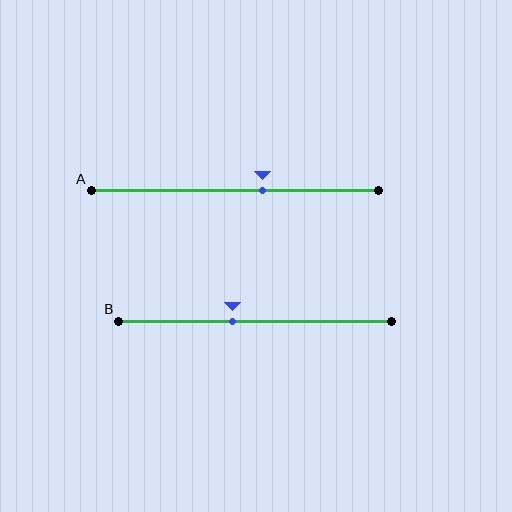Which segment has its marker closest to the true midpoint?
Segment B has its marker closest to the true midpoint.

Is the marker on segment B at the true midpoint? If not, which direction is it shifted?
No, the marker on segment B is shifted to the left by about 8% of the segment length.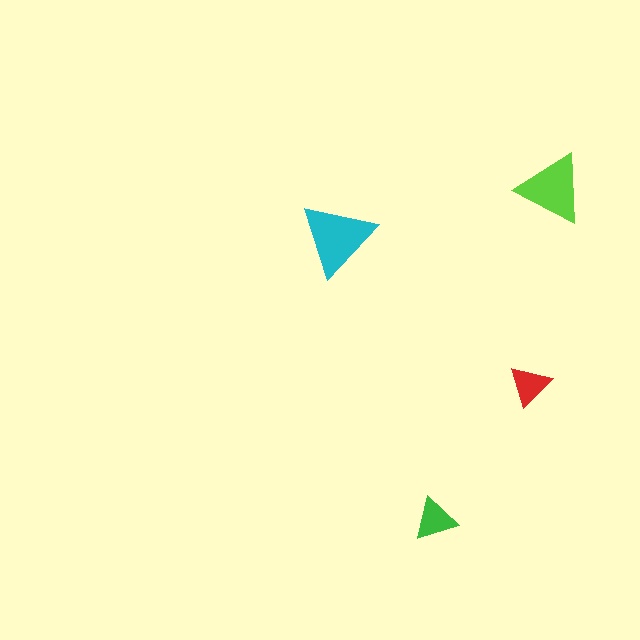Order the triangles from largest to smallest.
the cyan one, the lime one, the green one, the red one.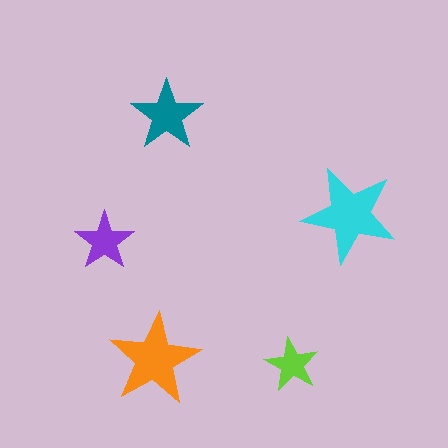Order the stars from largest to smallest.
the cyan one, the orange one, the teal one, the purple one, the lime one.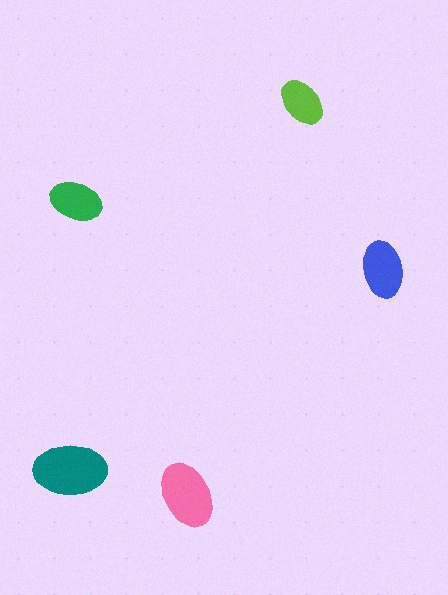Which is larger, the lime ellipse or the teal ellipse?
The teal one.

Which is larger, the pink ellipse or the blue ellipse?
The pink one.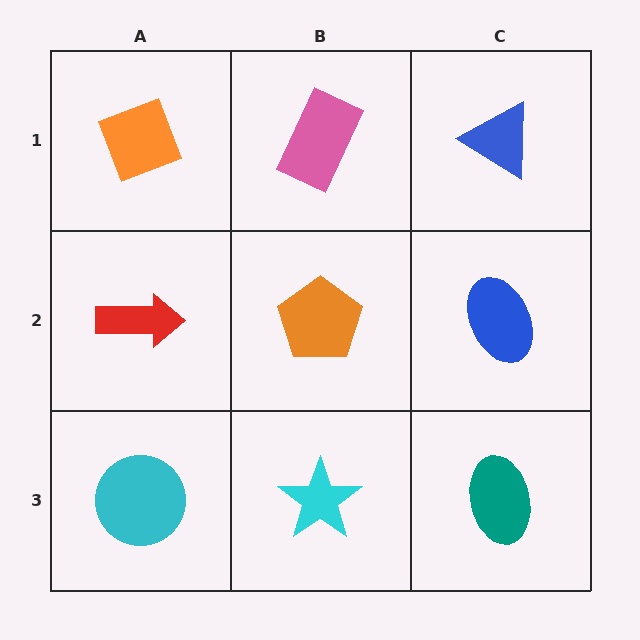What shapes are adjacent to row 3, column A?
A red arrow (row 2, column A), a cyan star (row 3, column B).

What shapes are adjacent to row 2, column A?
An orange diamond (row 1, column A), a cyan circle (row 3, column A), an orange pentagon (row 2, column B).